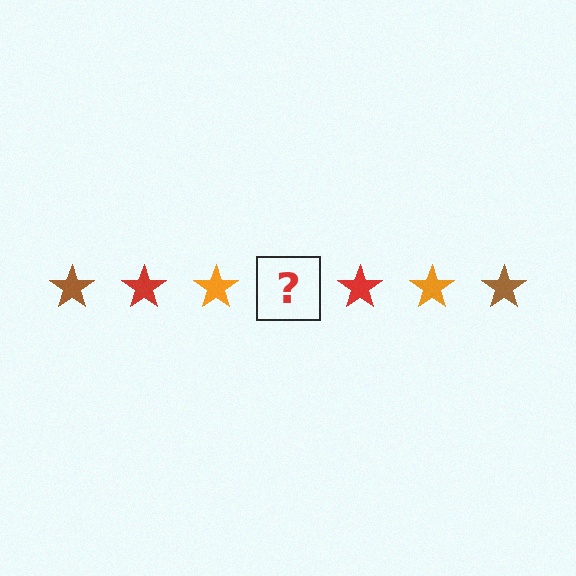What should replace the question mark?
The question mark should be replaced with a brown star.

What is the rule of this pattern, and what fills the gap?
The rule is that the pattern cycles through brown, red, orange stars. The gap should be filled with a brown star.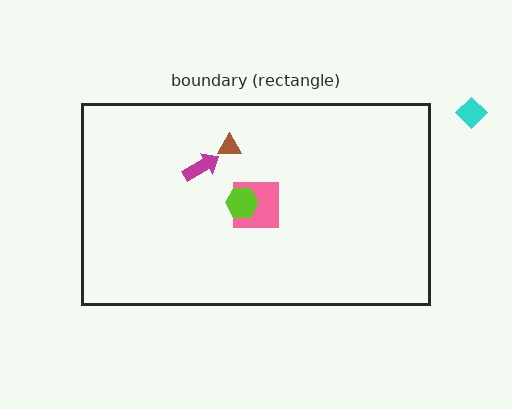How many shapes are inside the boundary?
4 inside, 1 outside.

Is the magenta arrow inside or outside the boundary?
Inside.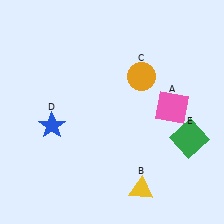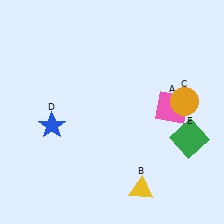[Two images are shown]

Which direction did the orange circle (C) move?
The orange circle (C) moved right.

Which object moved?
The orange circle (C) moved right.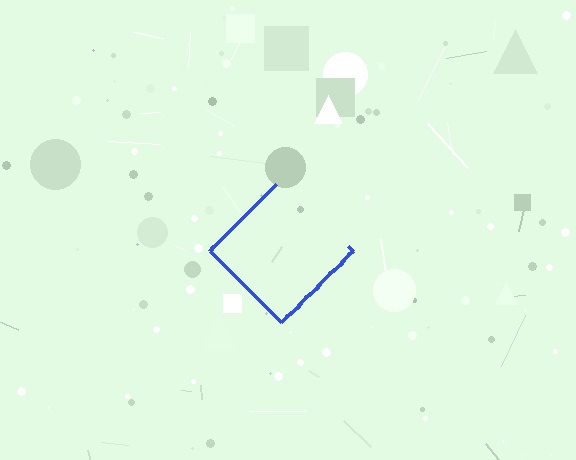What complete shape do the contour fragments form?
The contour fragments form a diamond.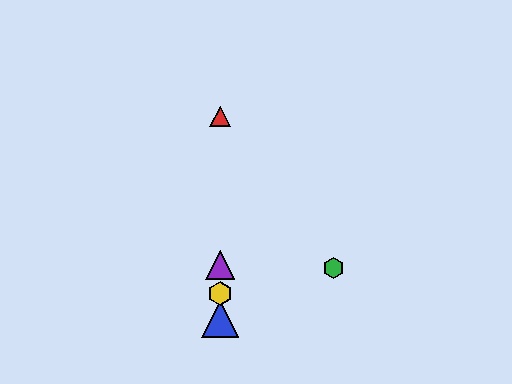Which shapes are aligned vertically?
The red triangle, the blue triangle, the yellow hexagon, the purple triangle are aligned vertically.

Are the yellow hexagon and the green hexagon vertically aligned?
No, the yellow hexagon is at x≈220 and the green hexagon is at x≈333.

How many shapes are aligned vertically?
4 shapes (the red triangle, the blue triangle, the yellow hexagon, the purple triangle) are aligned vertically.